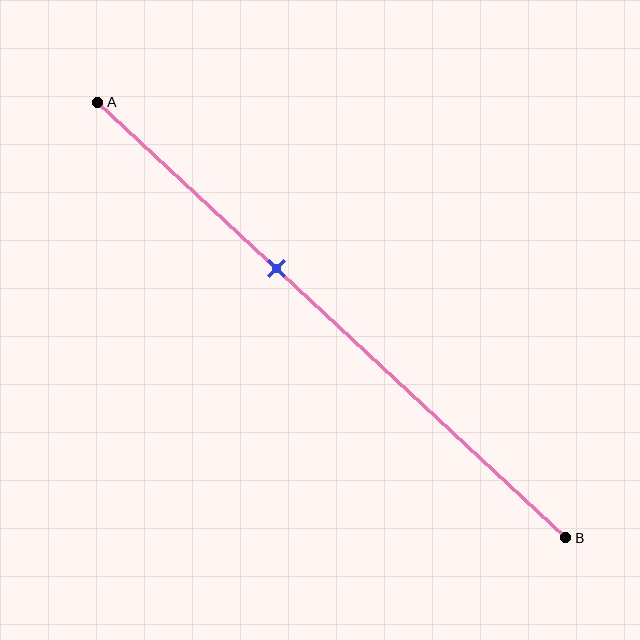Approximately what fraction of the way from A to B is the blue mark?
The blue mark is approximately 40% of the way from A to B.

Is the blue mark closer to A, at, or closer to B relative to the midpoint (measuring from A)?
The blue mark is closer to point A than the midpoint of segment AB.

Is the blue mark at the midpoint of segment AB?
No, the mark is at about 40% from A, not at the 50% midpoint.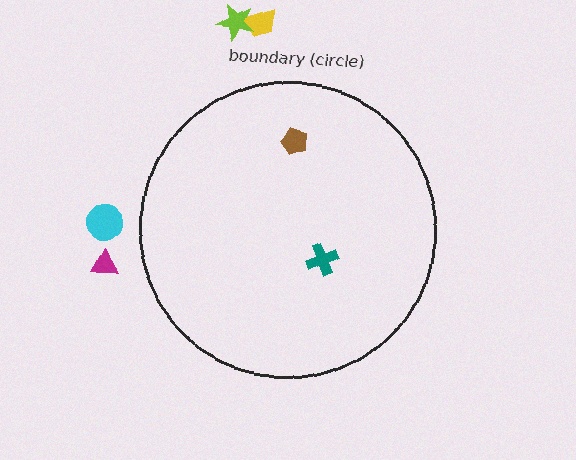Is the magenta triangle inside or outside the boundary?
Outside.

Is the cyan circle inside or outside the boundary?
Outside.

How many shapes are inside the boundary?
2 inside, 4 outside.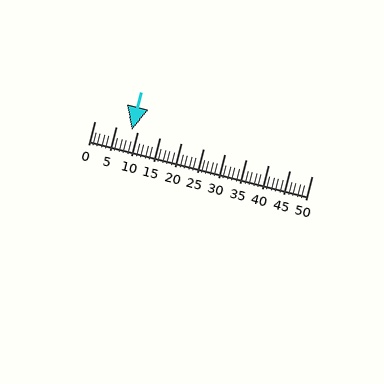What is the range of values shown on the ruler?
The ruler shows values from 0 to 50.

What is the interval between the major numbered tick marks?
The major tick marks are spaced 5 units apart.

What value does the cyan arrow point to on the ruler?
The cyan arrow points to approximately 9.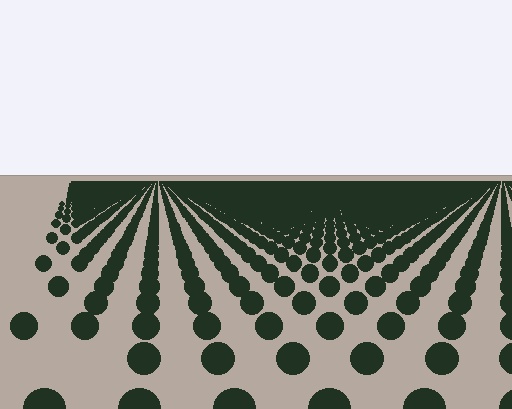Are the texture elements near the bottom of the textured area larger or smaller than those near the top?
Larger. Near the bottom, elements are closer to the viewer and appear at a bigger on-screen size.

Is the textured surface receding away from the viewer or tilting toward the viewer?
The surface is receding away from the viewer. Texture elements get smaller and denser toward the top.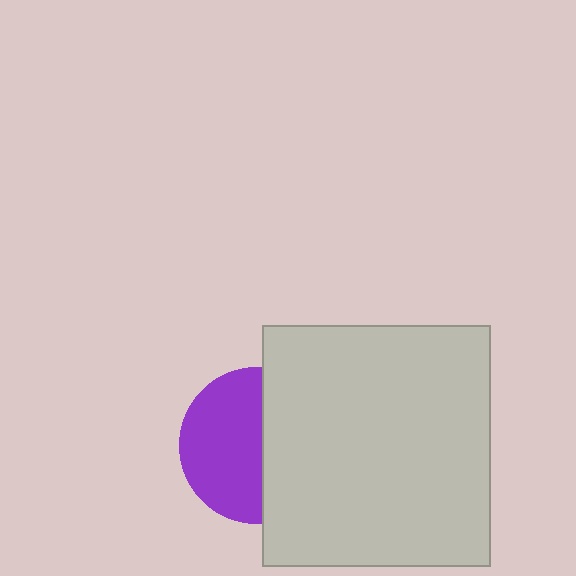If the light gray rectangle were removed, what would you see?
You would see the complete purple circle.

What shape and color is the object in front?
The object in front is a light gray rectangle.